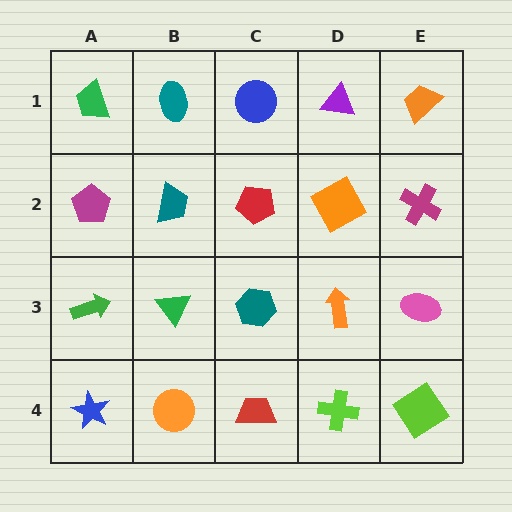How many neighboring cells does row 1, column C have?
3.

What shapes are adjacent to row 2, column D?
A purple triangle (row 1, column D), an orange arrow (row 3, column D), a red pentagon (row 2, column C), a magenta cross (row 2, column E).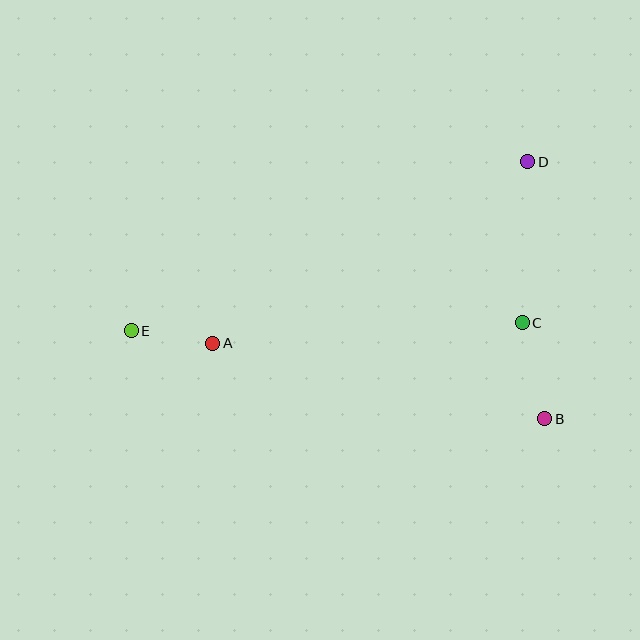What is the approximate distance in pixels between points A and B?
The distance between A and B is approximately 340 pixels.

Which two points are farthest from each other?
Points D and E are farthest from each other.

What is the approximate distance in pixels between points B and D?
The distance between B and D is approximately 257 pixels.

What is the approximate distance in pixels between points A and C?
The distance between A and C is approximately 310 pixels.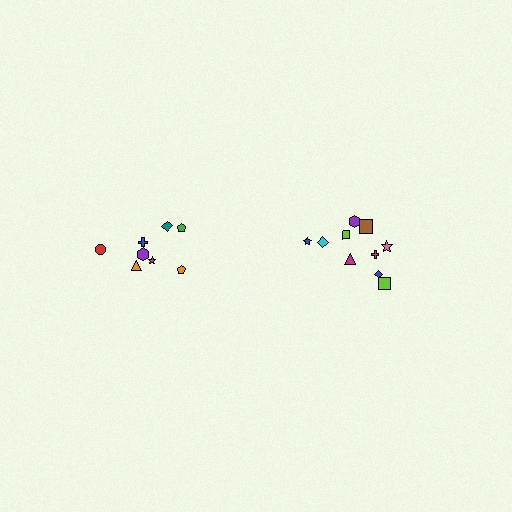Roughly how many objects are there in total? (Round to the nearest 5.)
Roughly 20 objects in total.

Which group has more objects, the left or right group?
The right group.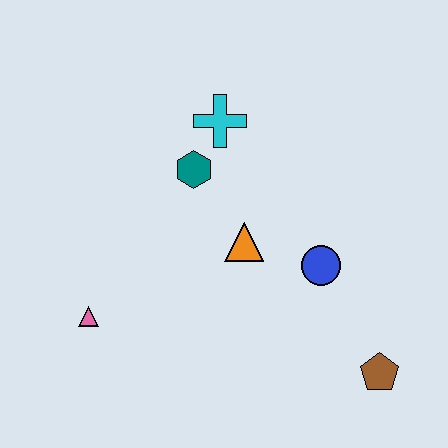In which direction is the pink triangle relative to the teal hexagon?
The pink triangle is below the teal hexagon.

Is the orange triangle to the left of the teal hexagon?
No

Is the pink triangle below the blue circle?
Yes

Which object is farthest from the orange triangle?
The brown pentagon is farthest from the orange triangle.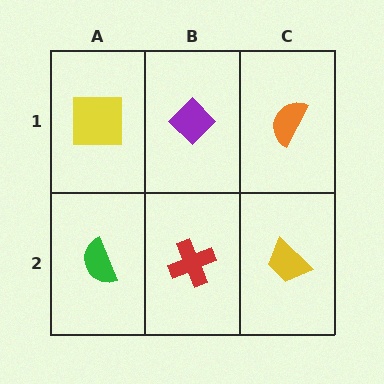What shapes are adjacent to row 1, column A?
A green semicircle (row 2, column A), a purple diamond (row 1, column B).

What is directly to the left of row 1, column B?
A yellow square.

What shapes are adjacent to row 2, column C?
An orange semicircle (row 1, column C), a red cross (row 2, column B).